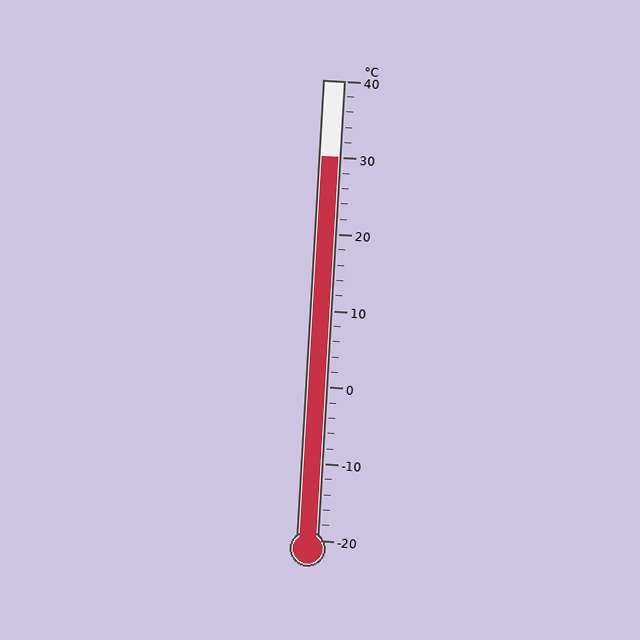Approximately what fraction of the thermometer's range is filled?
The thermometer is filled to approximately 85% of its range.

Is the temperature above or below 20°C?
The temperature is above 20°C.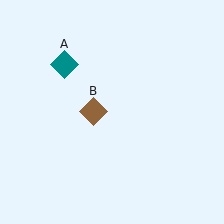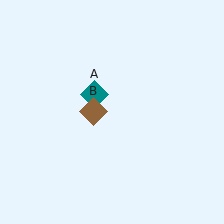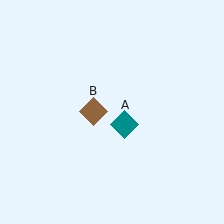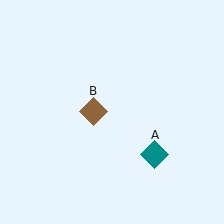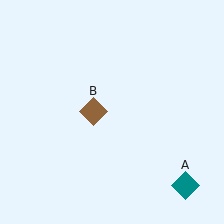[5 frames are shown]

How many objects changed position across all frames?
1 object changed position: teal diamond (object A).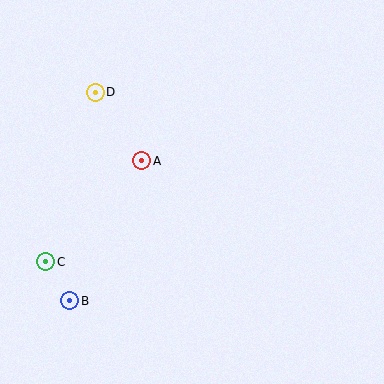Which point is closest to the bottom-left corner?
Point B is closest to the bottom-left corner.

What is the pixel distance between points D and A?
The distance between D and A is 83 pixels.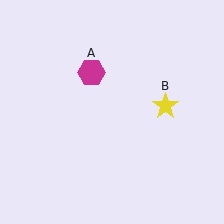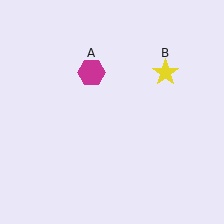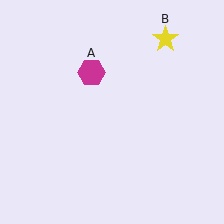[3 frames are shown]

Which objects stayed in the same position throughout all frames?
Magenta hexagon (object A) remained stationary.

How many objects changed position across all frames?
1 object changed position: yellow star (object B).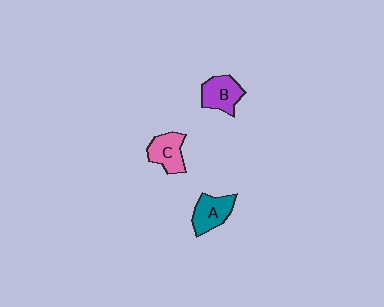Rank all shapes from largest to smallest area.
From largest to smallest: B (purple), A (teal), C (pink).